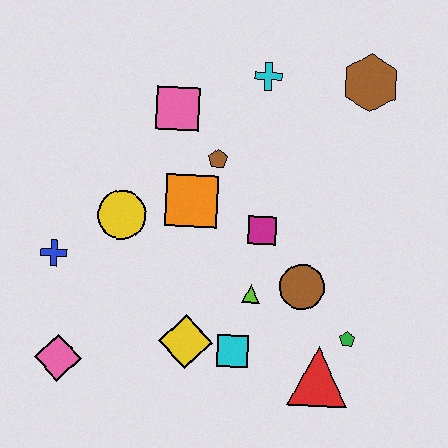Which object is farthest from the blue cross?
The brown hexagon is farthest from the blue cross.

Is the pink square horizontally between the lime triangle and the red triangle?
No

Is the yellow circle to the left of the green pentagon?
Yes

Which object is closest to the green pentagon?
The red triangle is closest to the green pentagon.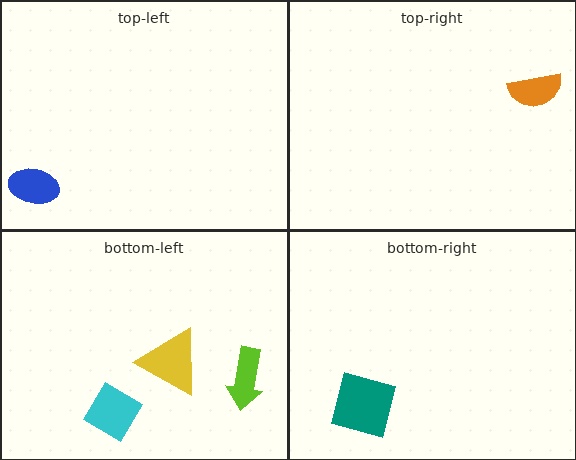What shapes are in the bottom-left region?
The yellow triangle, the lime arrow, the cyan diamond.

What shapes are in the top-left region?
The blue ellipse.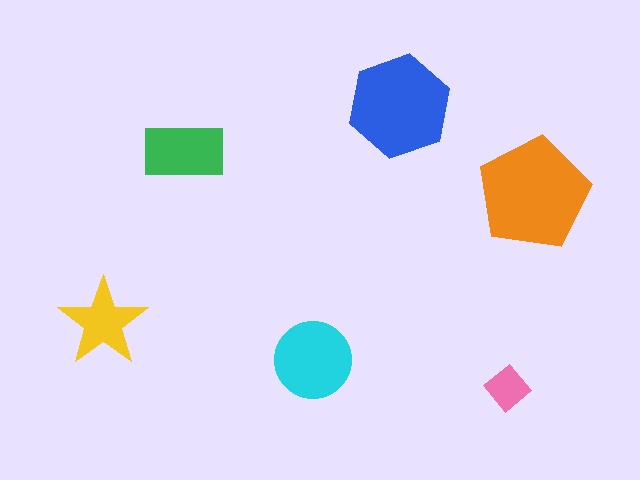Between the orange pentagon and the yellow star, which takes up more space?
The orange pentagon.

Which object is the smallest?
The pink diamond.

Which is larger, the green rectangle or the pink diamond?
The green rectangle.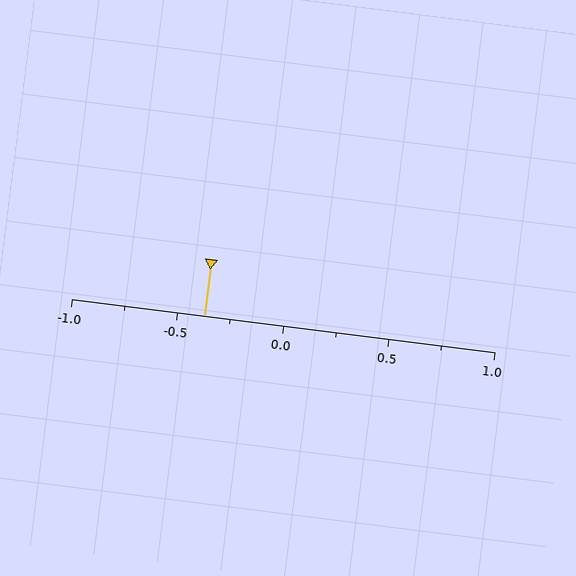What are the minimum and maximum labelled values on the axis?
The axis runs from -1.0 to 1.0.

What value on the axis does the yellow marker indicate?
The marker indicates approximately -0.38.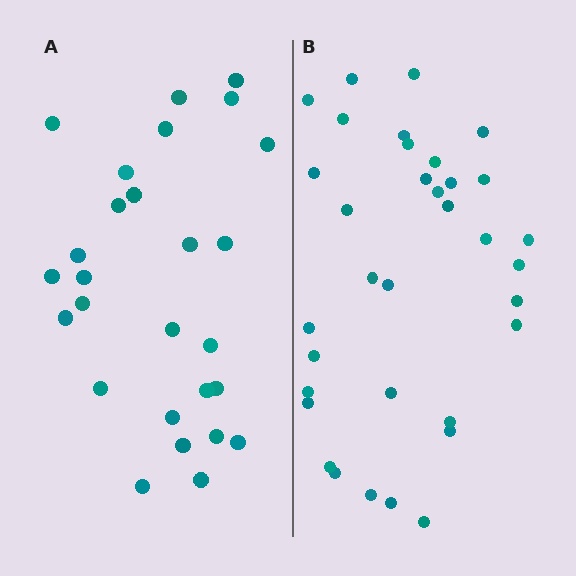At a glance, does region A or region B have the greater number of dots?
Region B (the right region) has more dots.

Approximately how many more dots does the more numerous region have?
Region B has roughly 8 or so more dots than region A.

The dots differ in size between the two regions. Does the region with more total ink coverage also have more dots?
No. Region A has more total ink coverage because its dots are larger, but region B actually contains more individual dots. Total area can be misleading — the number of items is what matters here.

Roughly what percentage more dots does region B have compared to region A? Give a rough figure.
About 25% more.